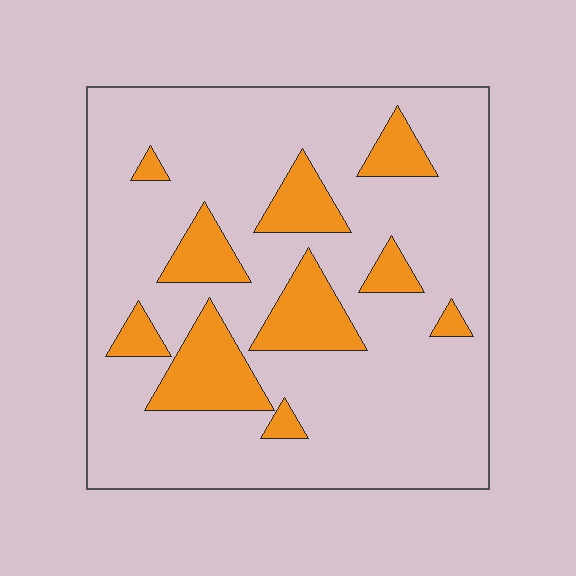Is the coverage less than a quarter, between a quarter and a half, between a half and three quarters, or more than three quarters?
Less than a quarter.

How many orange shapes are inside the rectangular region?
10.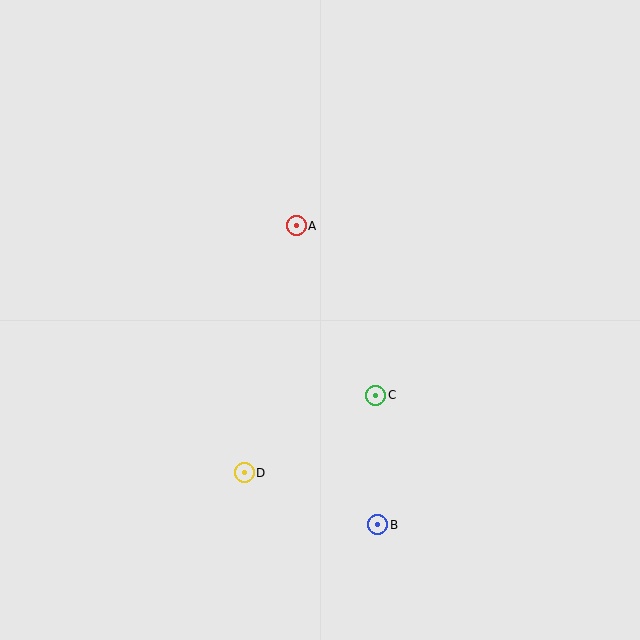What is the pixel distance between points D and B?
The distance between D and B is 143 pixels.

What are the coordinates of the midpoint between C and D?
The midpoint between C and D is at (310, 434).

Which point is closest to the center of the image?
Point C at (376, 395) is closest to the center.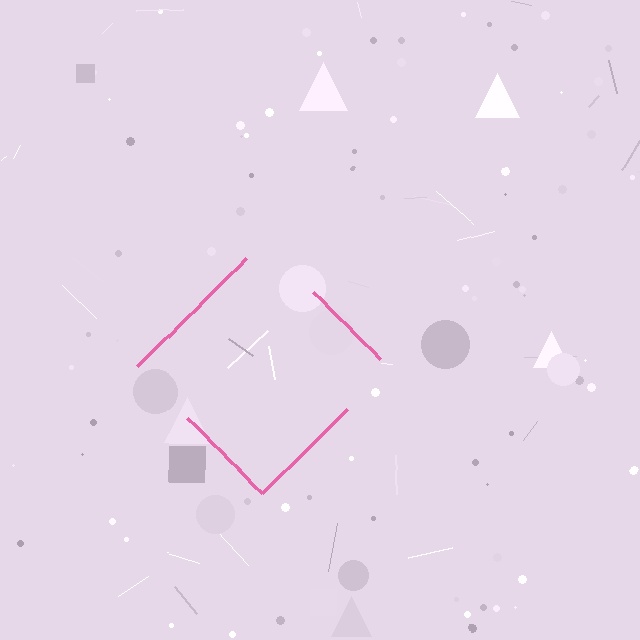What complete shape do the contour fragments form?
The contour fragments form a diamond.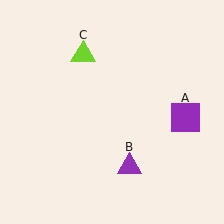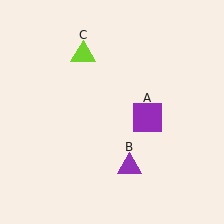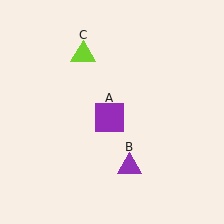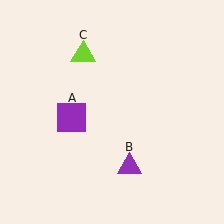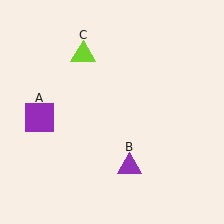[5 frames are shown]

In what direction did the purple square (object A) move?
The purple square (object A) moved left.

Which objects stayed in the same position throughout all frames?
Purple triangle (object B) and lime triangle (object C) remained stationary.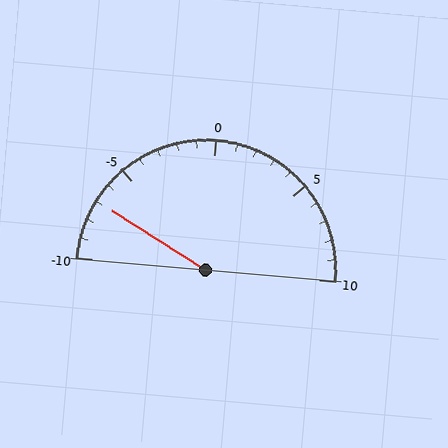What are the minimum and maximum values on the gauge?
The gauge ranges from -10 to 10.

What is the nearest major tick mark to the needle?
The nearest major tick mark is -5.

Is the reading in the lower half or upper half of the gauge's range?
The reading is in the lower half of the range (-10 to 10).